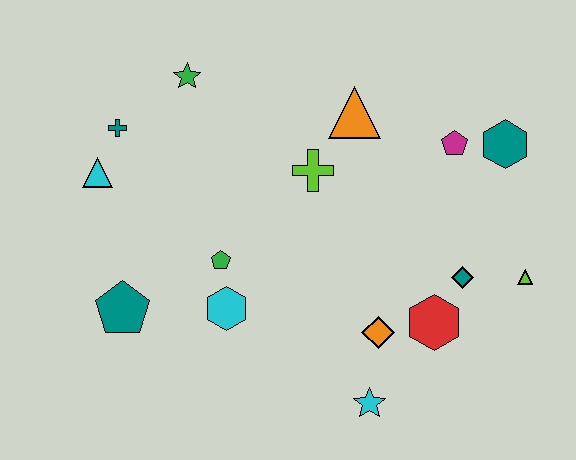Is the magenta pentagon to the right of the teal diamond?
No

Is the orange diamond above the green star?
No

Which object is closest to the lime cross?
The orange triangle is closest to the lime cross.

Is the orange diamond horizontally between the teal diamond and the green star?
Yes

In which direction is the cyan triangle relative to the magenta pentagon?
The cyan triangle is to the left of the magenta pentagon.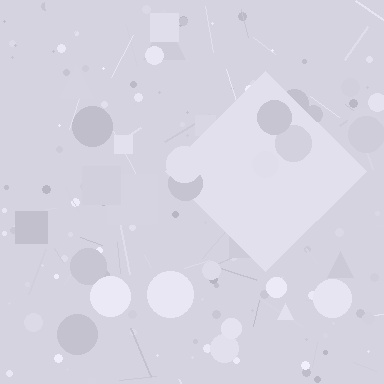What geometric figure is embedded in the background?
A diamond is embedded in the background.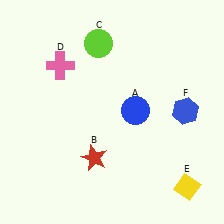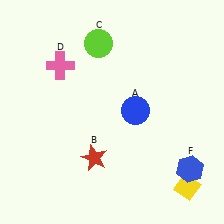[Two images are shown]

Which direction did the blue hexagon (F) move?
The blue hexagon (F) moved down.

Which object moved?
The blue hexagon (F) moved down.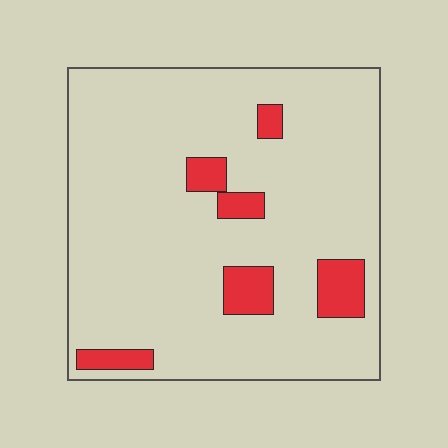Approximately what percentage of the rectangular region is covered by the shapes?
Approximately 10%.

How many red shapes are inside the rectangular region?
6.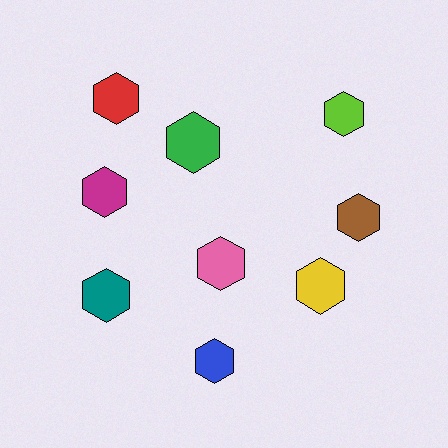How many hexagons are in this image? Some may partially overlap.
There are 9 hexagons.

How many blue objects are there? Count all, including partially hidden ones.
There is 1 blue object.